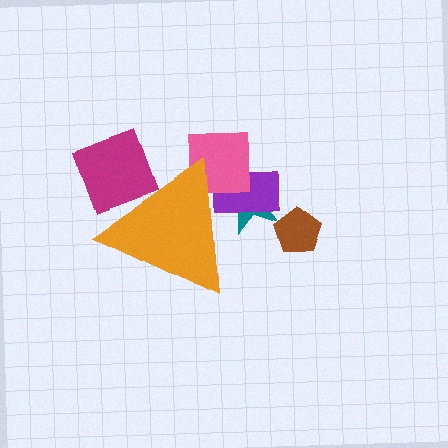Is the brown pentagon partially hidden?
No, the brown pentagon is fully visible.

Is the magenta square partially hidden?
Yes, the magenta square is partially hidden behind the orange triangle.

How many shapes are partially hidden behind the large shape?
4 shapes are partially hidden.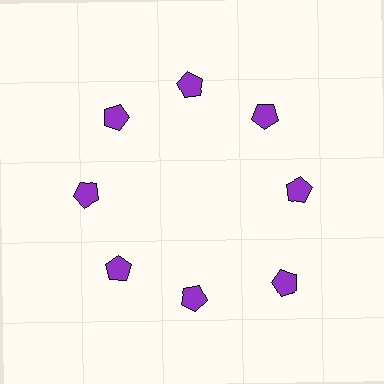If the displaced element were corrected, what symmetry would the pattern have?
It would have 8-fold rotational symmetry — the pattern would map onto itself every 45 degrees.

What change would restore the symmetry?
The symmetry would be restored by moving it inward, back onto the ring so that all 8 pentagons sit at equal angles and equal distance from the center.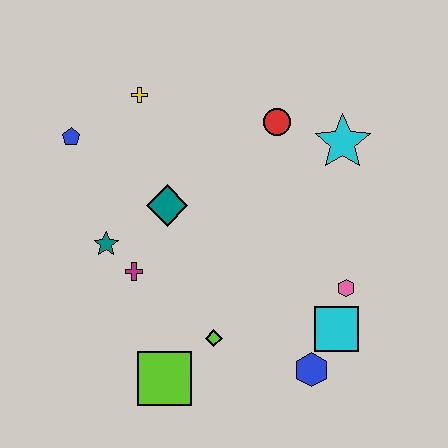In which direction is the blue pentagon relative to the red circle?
The blue pentagon is to the left of the red circle.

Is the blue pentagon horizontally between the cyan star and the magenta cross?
No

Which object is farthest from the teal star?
The cyan star is farthest from the teal star.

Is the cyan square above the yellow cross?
No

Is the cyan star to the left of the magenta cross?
No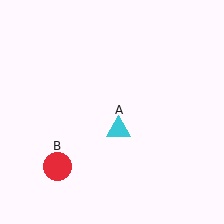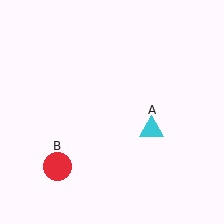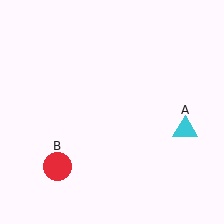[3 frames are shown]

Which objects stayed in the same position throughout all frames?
Red circle (object B) remained stationary.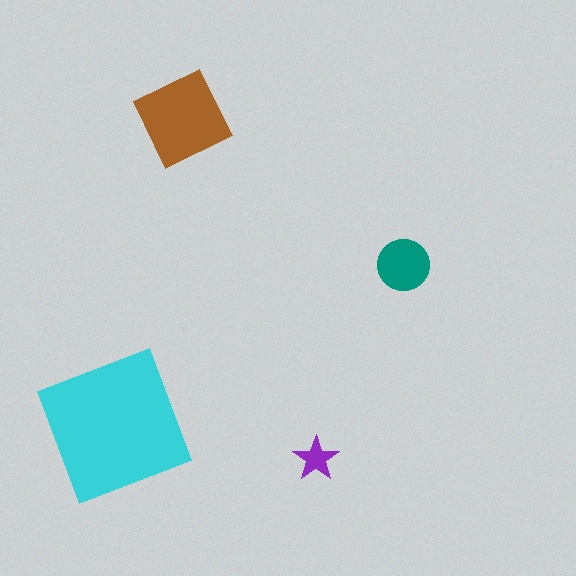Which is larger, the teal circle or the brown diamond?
The brown diamond.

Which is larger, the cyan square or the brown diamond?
The cyan square.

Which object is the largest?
The cyan square.